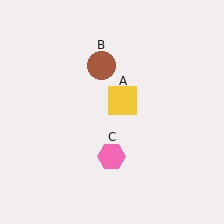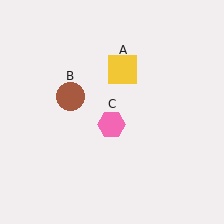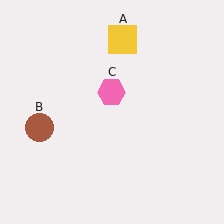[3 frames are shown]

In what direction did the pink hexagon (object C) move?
The pink hexagon (object C) moved up.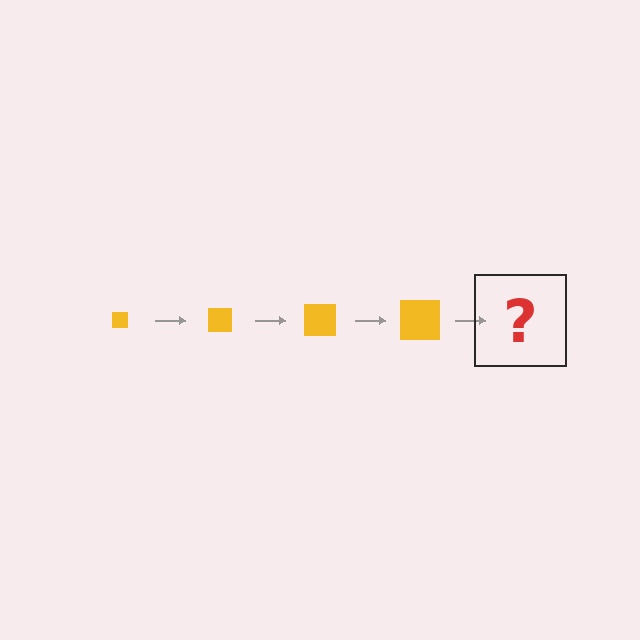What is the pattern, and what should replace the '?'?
The pattern is that the square gets progressively larger each step. The '?' should be a yellow square, larger than the previous one.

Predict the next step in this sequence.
The next step is a yellow square, larger than the previous one.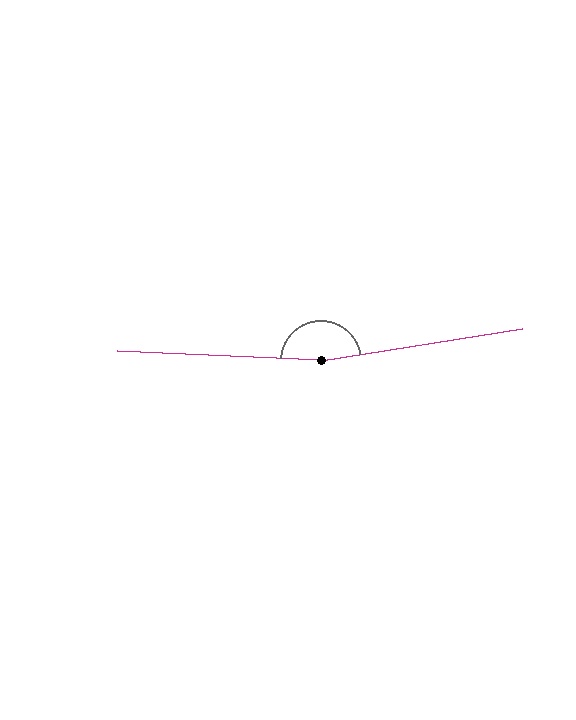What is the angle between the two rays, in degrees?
Approximately 168 degrees.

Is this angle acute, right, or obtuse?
It is obtuse.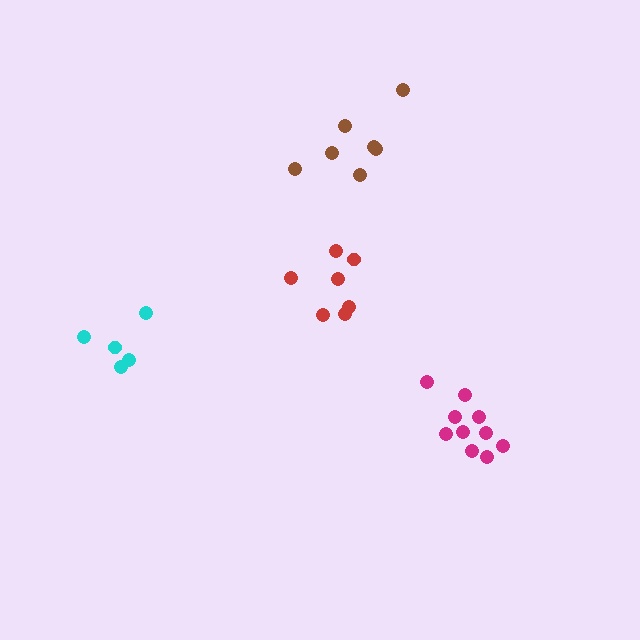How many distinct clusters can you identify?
There are 4 distinct clusters.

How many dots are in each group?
Group 1: 10 dots, Group 2: 7 dots, Group 3: 5 dots, Group 4: 7 dots (29 total).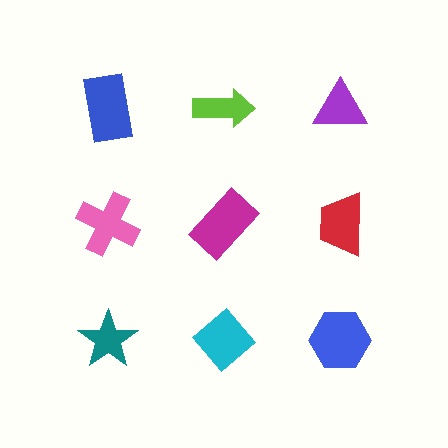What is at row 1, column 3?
A purple triangle.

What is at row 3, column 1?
A teal star.